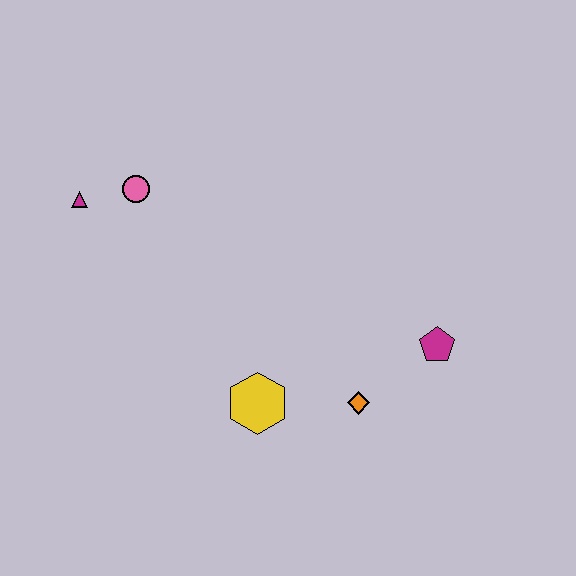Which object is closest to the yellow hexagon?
The orange diamond is closest to the yellow hexagon.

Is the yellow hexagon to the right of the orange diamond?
No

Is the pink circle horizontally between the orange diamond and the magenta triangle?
Yes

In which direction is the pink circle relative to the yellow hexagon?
The pink circle is above the yellow hexagon.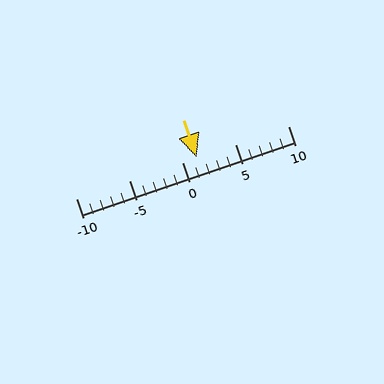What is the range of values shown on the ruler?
The ruler shows values from -10 to 10.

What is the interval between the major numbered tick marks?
The major tick marks are spaced 5 units apart.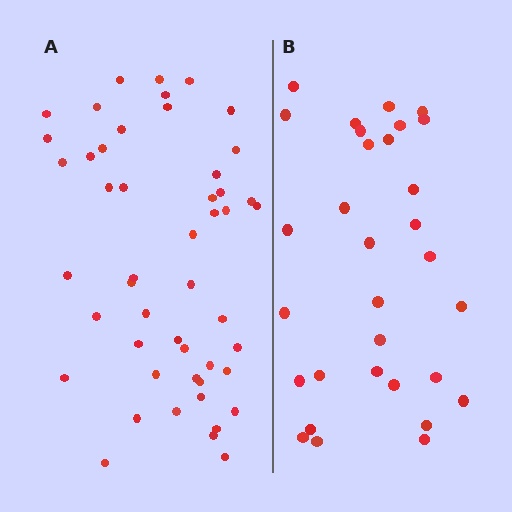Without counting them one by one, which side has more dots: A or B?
Region A (the left region) has more dots.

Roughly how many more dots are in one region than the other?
Region A has approximately 20 more dots than region B.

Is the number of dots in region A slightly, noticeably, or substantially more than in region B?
Region A has substantially more. The ratio is roughly 1.6 to 1.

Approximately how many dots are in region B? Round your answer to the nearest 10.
About 30 dots. (The exact count is 31, which rounds to 30.)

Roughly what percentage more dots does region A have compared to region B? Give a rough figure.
About 60% more.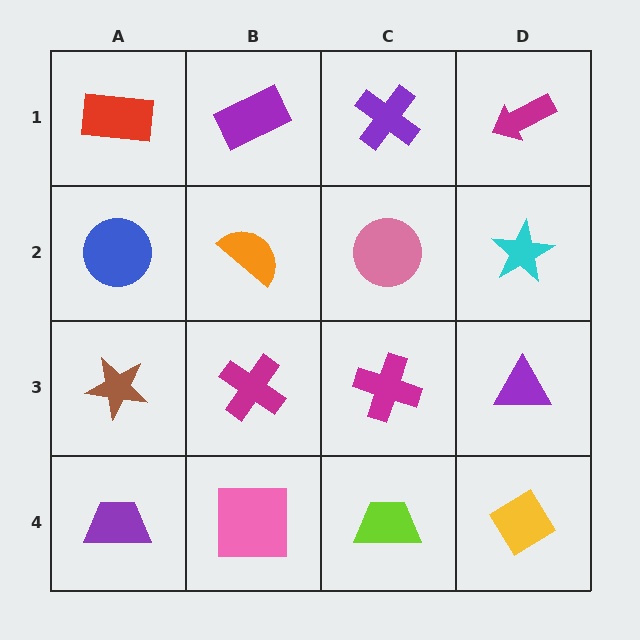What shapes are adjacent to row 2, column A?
A red rectangle (row 1, column A), a brown star (row 3, column A), an orange semicircle (row 2, column B).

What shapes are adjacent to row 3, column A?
A blue circle (row 2, column A), a purple trapezoid (row 4, column A), a magenta cross (row 3, column B).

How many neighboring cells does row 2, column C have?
4.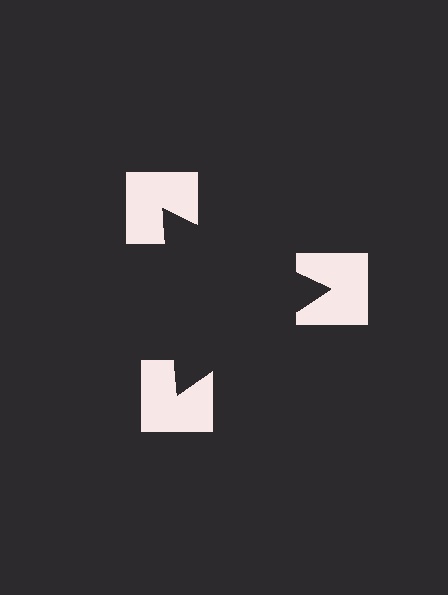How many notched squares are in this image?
There are 3 — one at each vertex of the illusory triangle.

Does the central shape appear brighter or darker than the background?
It typically appears slightly darker than the background, even though no actual brightness change is drawn.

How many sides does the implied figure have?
3 sides.